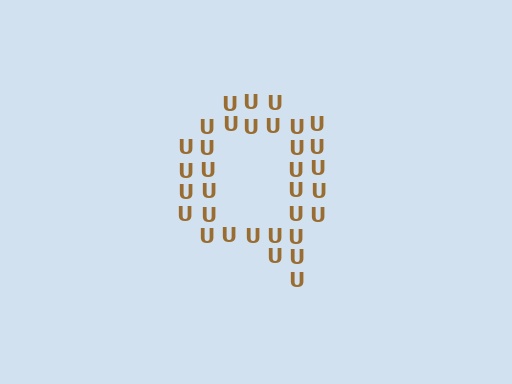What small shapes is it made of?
It is made of small letter U's.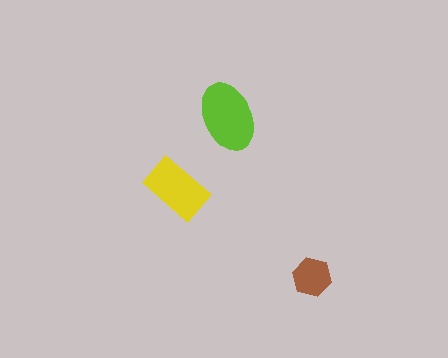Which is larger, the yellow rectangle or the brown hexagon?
The yellow rectangle.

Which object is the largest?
The lime ellipse.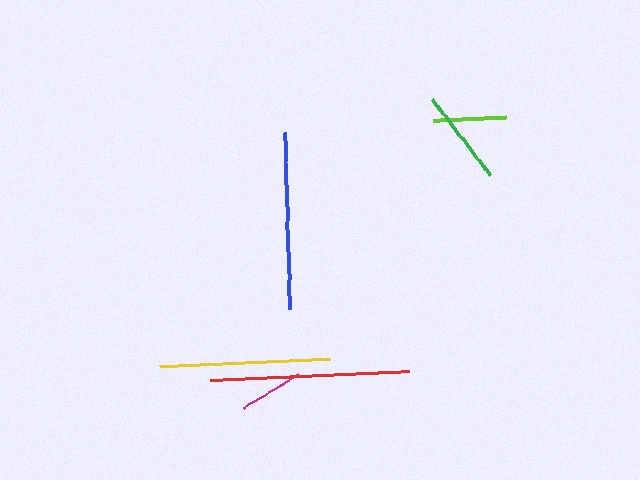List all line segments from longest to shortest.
From longest to shortest: red, blue, yellow, green, lime, magenta.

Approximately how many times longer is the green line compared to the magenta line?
The green line is approximately 1.5 times the length of the magenta line.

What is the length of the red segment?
The red segment is approximately 200 pixels long.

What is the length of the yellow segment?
The yellow segment is approximately 171 pixels long.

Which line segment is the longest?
The red line is the longest at approximately 200 pixels.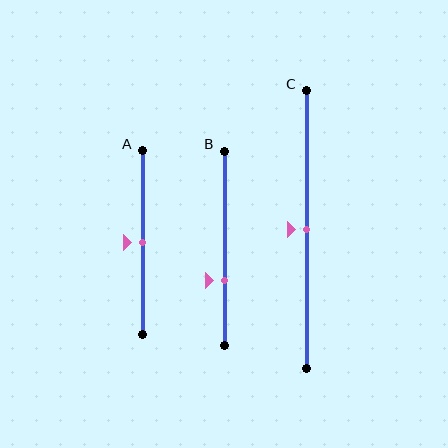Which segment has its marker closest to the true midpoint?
Segment A has its marker closest to the true midpoint.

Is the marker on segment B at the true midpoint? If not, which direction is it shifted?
No, the marker on segment B is shifted downward by about 17% of the segment length.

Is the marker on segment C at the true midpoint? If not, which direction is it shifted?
Yes, the marker on segment C is at the true midpoint.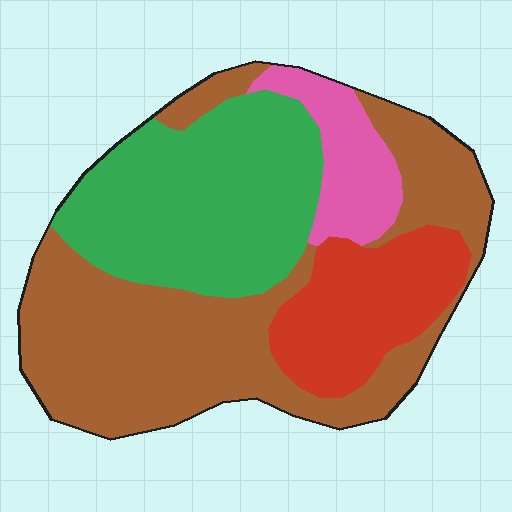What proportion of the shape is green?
Green covers about 30% of the shape.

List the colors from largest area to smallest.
From largest to smallest: brown, green, red, pink.